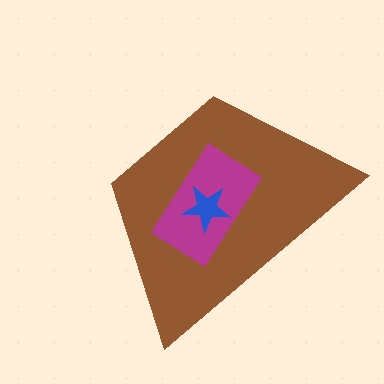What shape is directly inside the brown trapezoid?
The magenta rectangle.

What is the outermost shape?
The brown trapezoid.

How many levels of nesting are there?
3.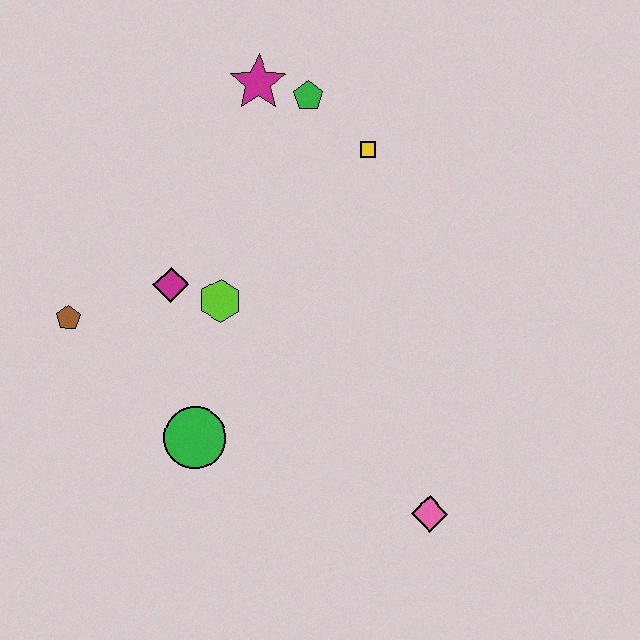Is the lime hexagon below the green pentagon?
Yes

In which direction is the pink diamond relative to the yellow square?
The pink diamond is below the yellow square.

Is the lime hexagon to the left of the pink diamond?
Yes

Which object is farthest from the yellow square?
The pink diamond is farthest from the yellow square.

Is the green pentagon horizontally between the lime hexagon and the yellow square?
Yes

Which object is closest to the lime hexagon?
The magenta diamond is closest to the lime hexagon.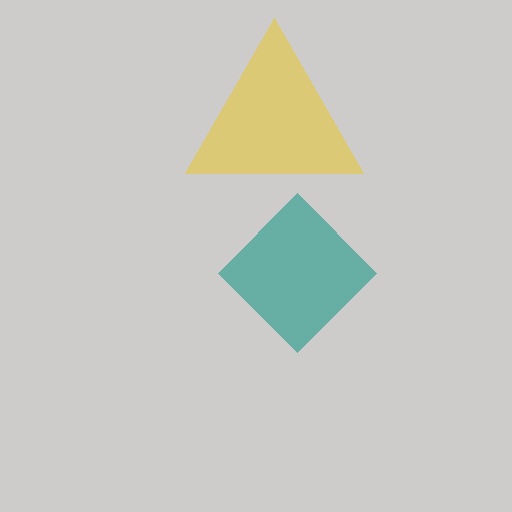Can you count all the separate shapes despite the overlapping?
Yes, there are 2 separate shapes.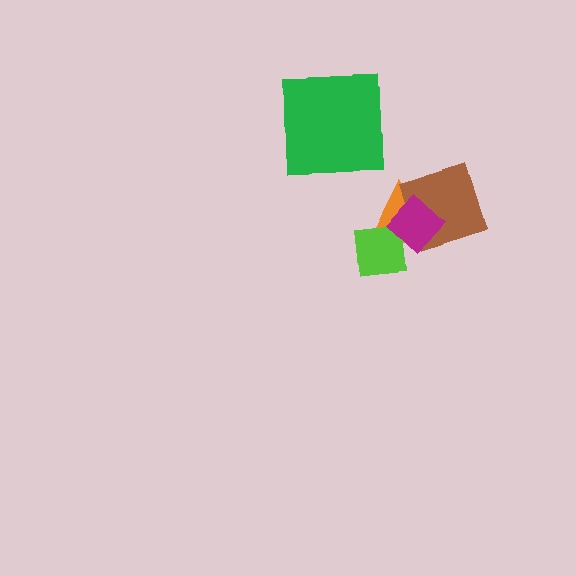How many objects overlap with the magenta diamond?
3 objects overlap with the magenta diamond.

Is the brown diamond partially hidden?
Yes, it is partially covered by another shape.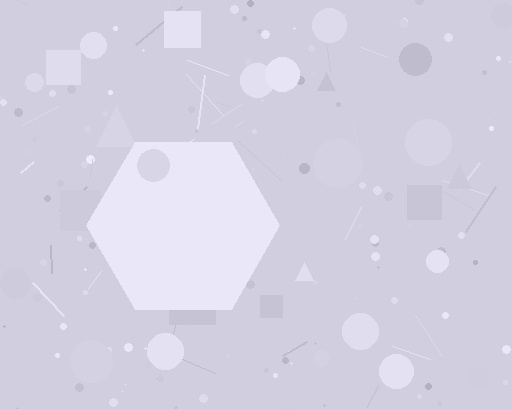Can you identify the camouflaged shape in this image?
The camouflaged shape is a hexagon.